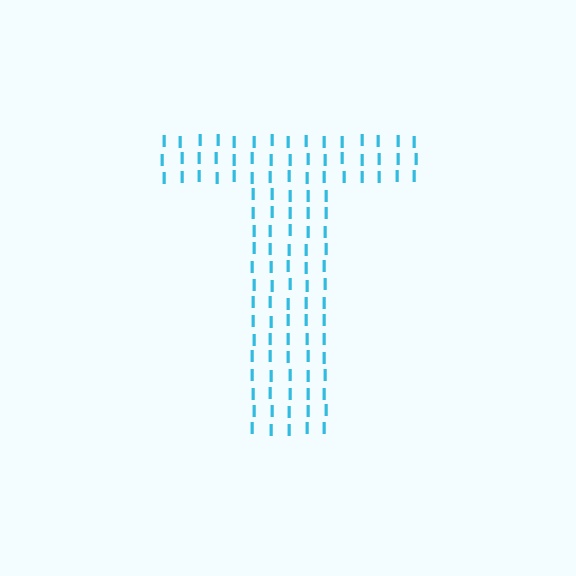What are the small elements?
The small elements are letter I's.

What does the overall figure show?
The overall figure shows the letter T.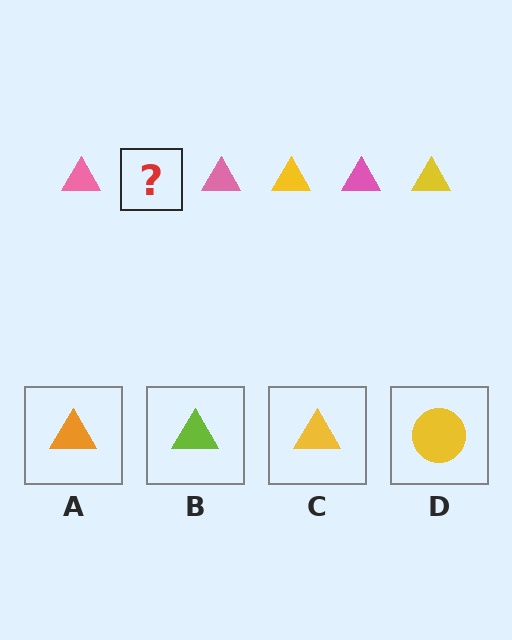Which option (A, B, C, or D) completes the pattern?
C.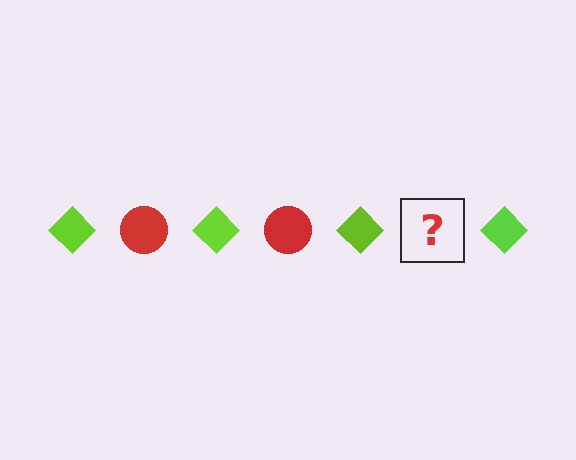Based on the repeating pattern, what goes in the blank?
The blank should be a red circle.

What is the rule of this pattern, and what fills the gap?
The rule is that the pattern alternates between lime diamond and red circle. The gap should be filled with a red circle.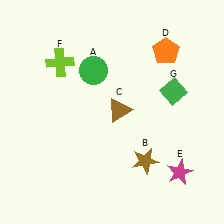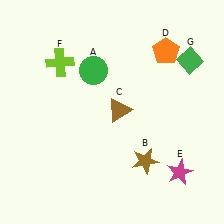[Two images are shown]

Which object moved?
The green diamond (G) moved up.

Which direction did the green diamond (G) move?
The green diamond (G) moved up.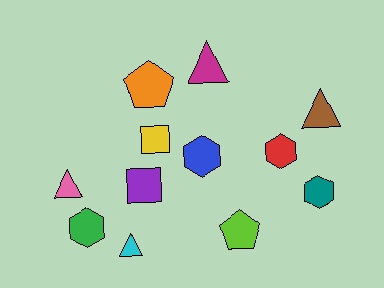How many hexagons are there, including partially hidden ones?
There are 4 hexagons.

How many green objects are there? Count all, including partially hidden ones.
There is 1 green object.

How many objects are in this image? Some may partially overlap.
There are 12 objects.